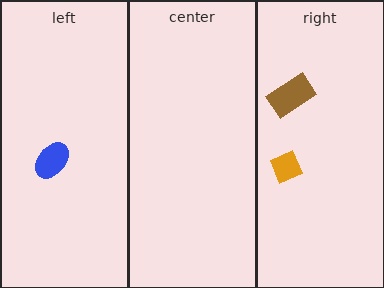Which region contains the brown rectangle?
The right region.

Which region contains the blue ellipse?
The left region.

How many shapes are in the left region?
1.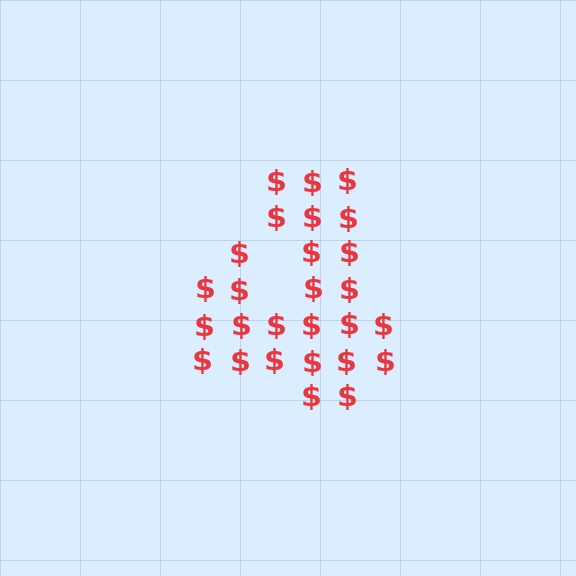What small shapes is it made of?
It is made of small dollar signs.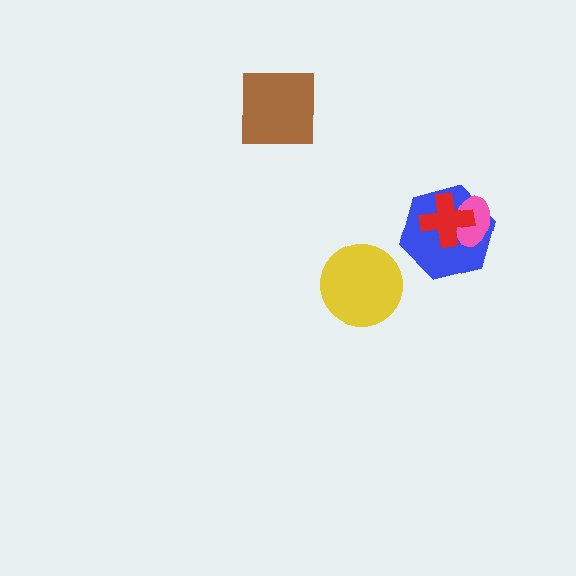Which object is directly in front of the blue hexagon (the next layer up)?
The pink ellipse is directly in front of the blue hexagon.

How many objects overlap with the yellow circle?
0 objects overlap with the yellow circle.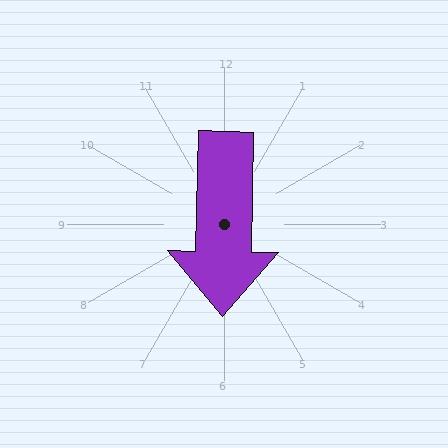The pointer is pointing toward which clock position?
Roughly 6 o'clock.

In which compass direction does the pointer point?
South.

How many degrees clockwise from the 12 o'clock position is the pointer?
Approximately 181 degrees.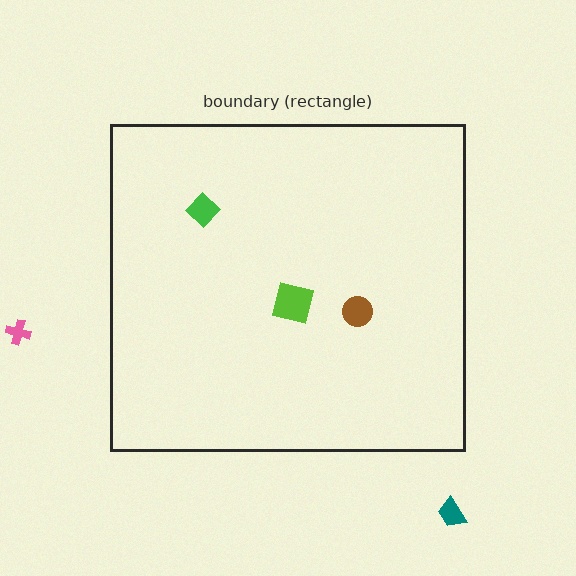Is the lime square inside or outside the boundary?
Inside.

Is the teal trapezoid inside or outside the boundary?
Outside.